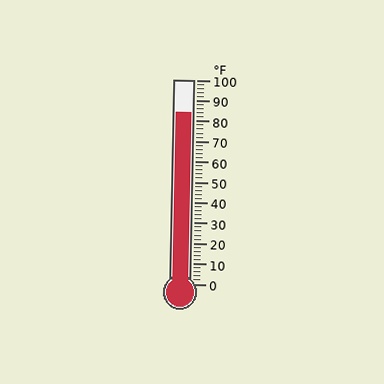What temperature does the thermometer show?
The thermometer shows approximately 84°F.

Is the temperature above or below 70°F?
The temperature is above 70°F.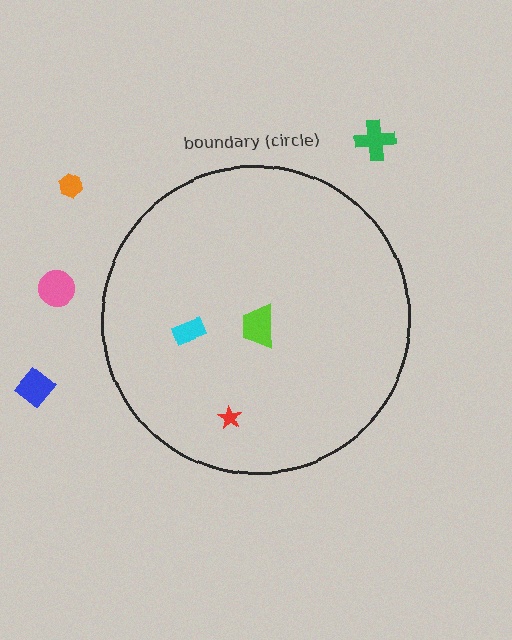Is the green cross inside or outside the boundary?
Outside.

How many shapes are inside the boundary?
3 inside, 4 outside.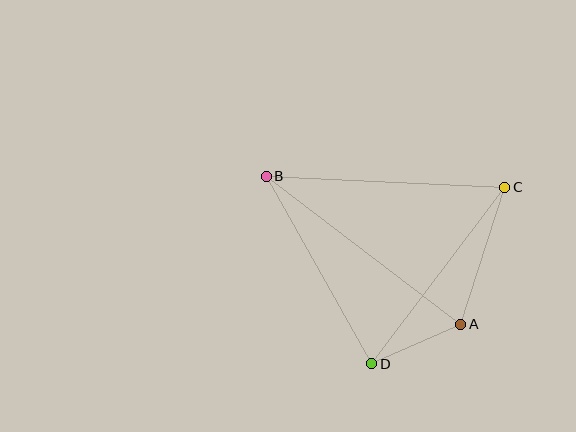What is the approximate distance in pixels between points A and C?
The distance between A and C is approximately 144 pixels.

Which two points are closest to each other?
Points A and D are closest to each other.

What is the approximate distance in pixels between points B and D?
The distance between B and D is approximately 215 pixels.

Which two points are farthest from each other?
Points A and B are farthest from each other.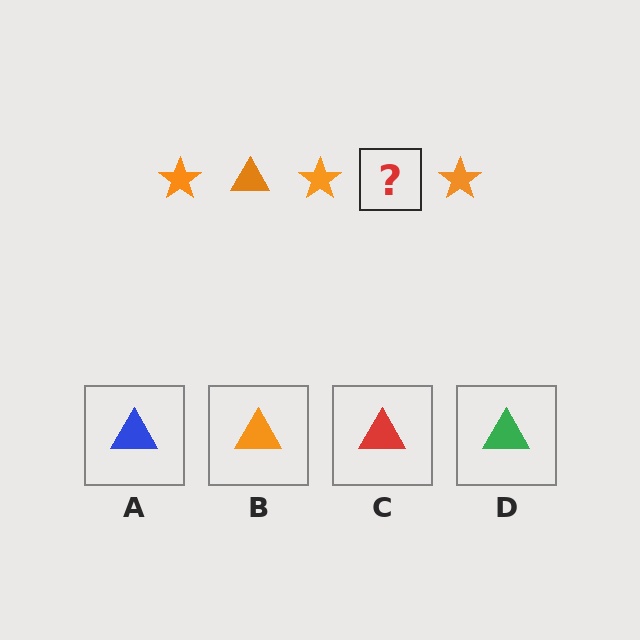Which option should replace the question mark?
Option B.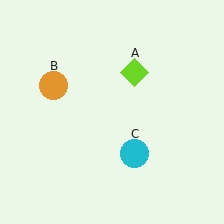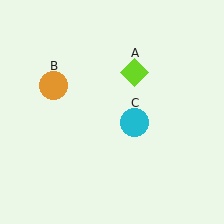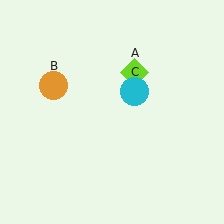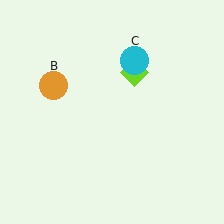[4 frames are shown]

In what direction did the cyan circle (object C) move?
The cyan circle (object C) moved up.